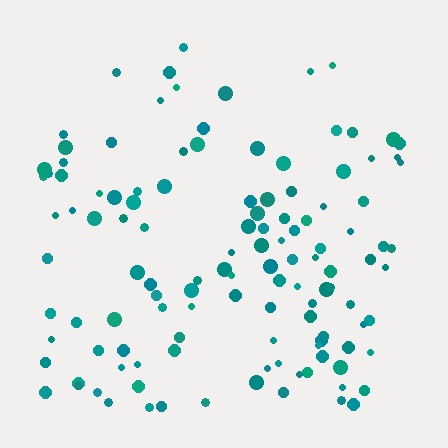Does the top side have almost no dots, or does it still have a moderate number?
Still a moderate number, just noticeably fewer than the bottom.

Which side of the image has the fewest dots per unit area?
The top.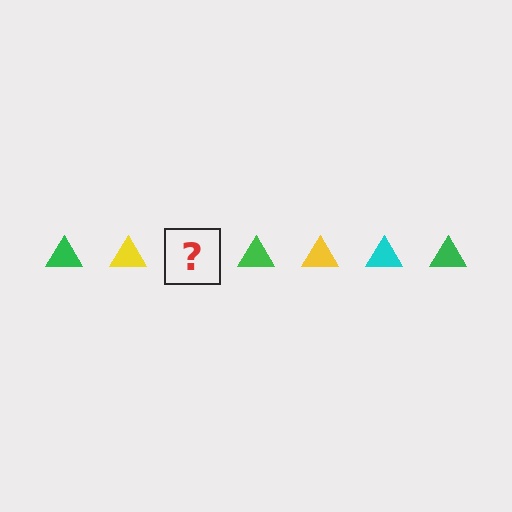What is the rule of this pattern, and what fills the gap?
The rule is that the pattern cycles through green, yellow, cyan triangles. The gap should be filled with a cyan triangle.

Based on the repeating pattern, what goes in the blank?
The blank should be a cyan triangle.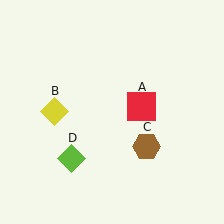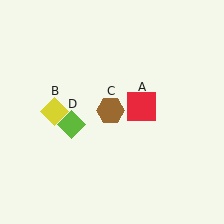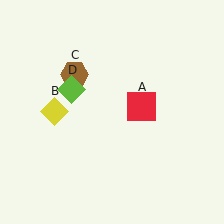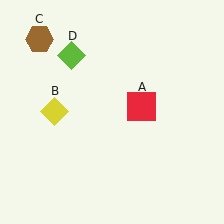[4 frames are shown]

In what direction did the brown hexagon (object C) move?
The brown hexagon (object C) moved up and to the left.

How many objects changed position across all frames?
2 objects changed position: brown hexagon (object C), lime diamond (object D).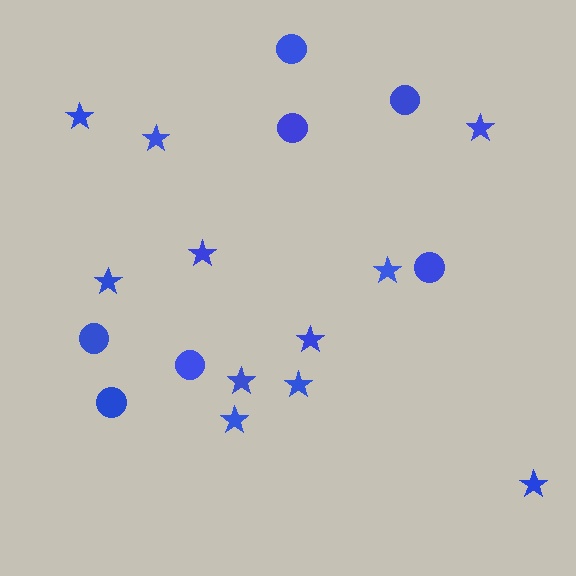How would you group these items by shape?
There are 2 groups: one group of stars (11) and one group of circles (7).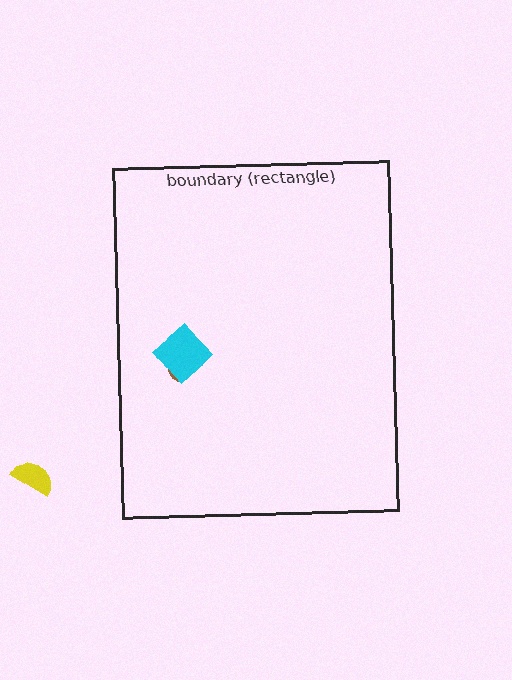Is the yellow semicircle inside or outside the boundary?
Outside.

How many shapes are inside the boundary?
2 inside, 1 outside.